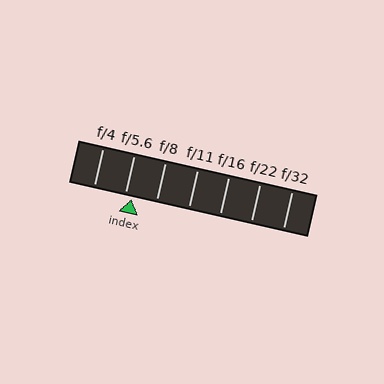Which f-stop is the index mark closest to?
The index mark is closest to f/5.6.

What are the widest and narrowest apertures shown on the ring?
The widest aperture shown is f/4 and the narrowest is f/32.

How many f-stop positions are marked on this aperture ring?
There are 7 f-stop positions marked.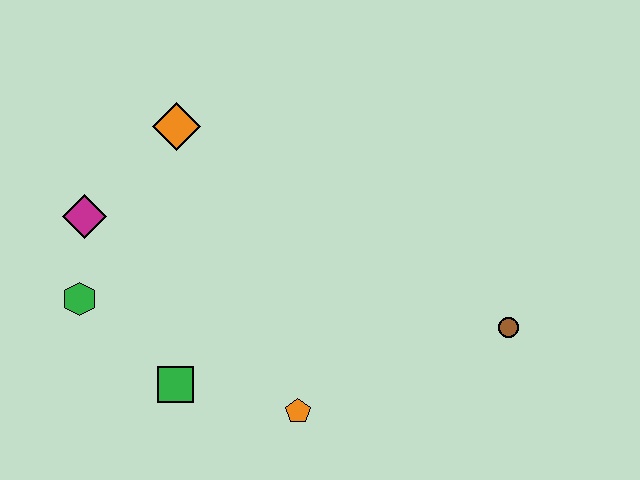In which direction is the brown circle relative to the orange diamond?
The brown circle is to the right of the orange diamond.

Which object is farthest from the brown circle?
The magenta diamond is farthest from the brown circle.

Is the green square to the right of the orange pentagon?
No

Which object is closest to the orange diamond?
The magenta diamond is closest to the orange diamond.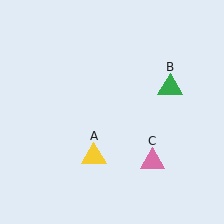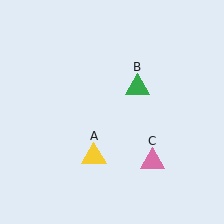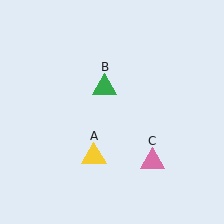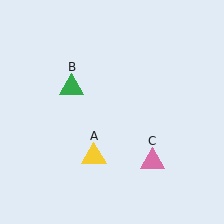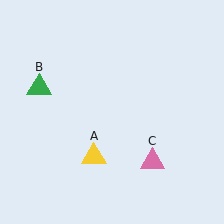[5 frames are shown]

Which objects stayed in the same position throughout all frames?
Yellow triangle (object A) and pink triangle (object C) remained stationary.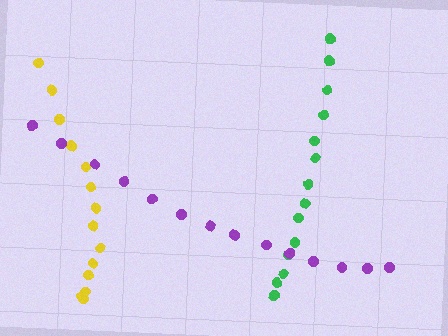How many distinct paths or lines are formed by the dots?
There are 3 distinct paths.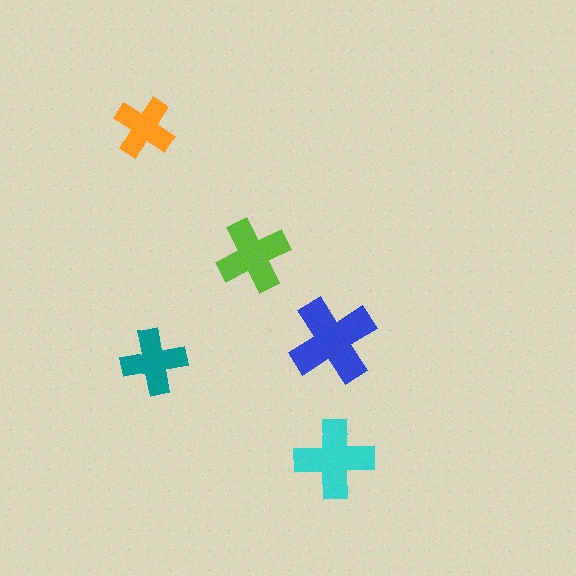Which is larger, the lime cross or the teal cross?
The lime one.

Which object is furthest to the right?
The cyan cross is rightmost.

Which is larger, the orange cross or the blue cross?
The blue one.